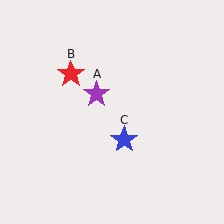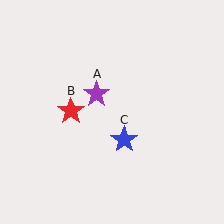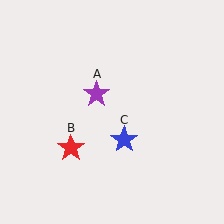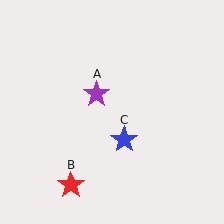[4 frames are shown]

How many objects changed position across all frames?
1 object changed position: red star (object B).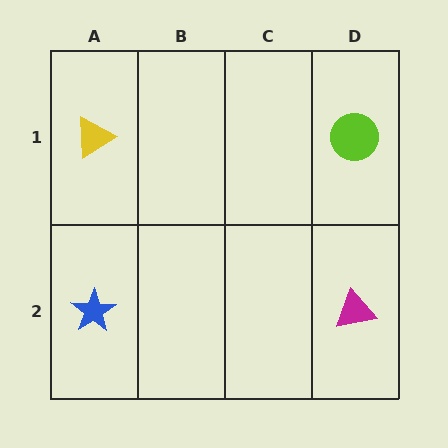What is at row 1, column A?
A yellow triangle.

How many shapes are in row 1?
2 shapes.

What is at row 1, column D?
A lime circle.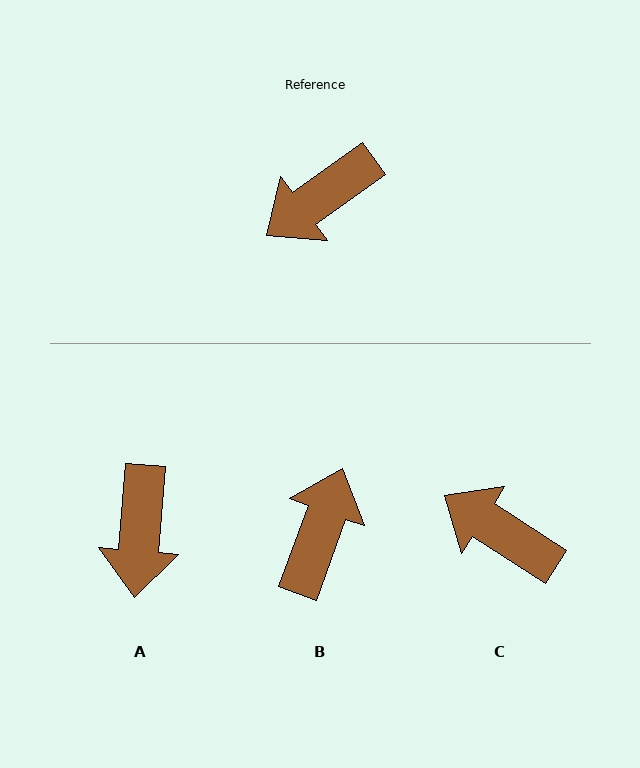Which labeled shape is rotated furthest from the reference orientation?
B, about 146 degrees away.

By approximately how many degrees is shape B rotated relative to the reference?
Approximately 146 degrees clockwise.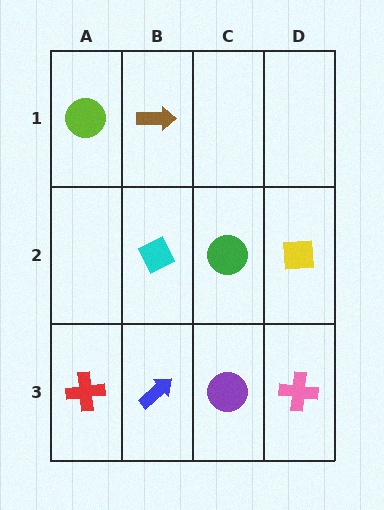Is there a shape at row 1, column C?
No, that cell is empty.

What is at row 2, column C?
A green circle.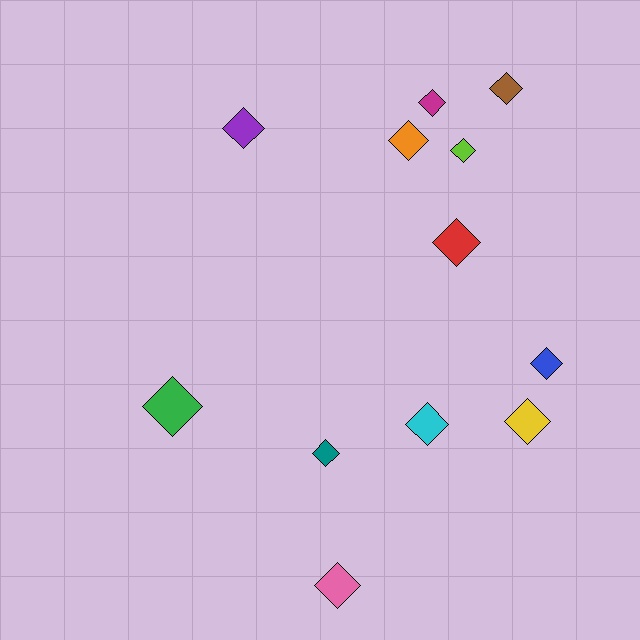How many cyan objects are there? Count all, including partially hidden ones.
There is 1 cyan object.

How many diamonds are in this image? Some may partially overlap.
There are 12 diamonds.